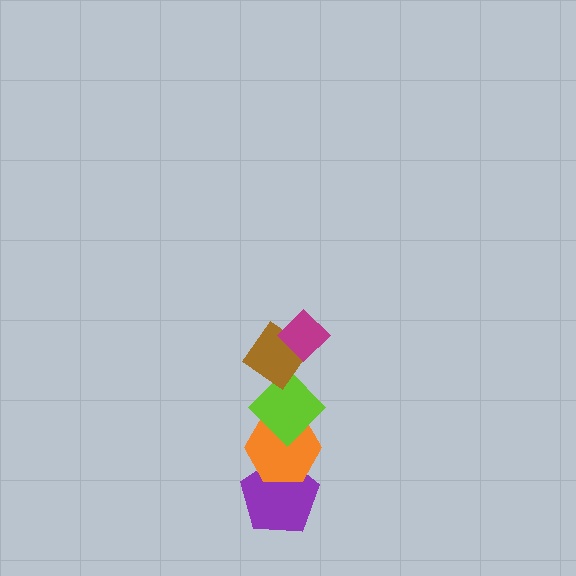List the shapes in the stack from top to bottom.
From top to bottom: the magenta diamond, the brown diamond, the lime diamond, the orange hexagon, the purple pentagon.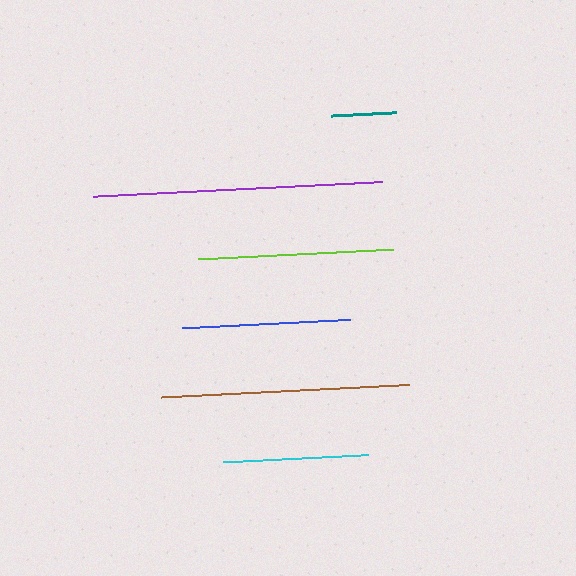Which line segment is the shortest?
The teal line is the shortest at approximately 65 pixels.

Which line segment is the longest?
The purple line is the longest at approximately 288 pixels.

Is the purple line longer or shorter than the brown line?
The purple line is longer than the brown line.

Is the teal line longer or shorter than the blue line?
The blue line is longer than the teal line.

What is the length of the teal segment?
The teal segment is approximately 65 pixels long.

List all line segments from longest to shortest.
From longest to shortest: purple, brown, lime, blue, cyan, teal.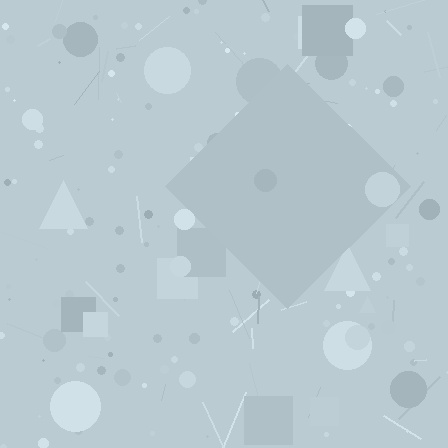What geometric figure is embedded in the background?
A diamond is embedded in the background.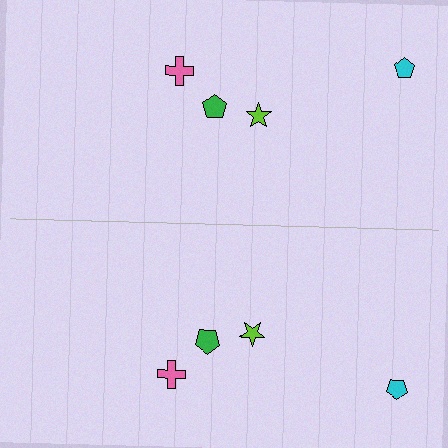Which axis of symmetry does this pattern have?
The pattern has a horizontal axis of symmetry running through the center of the image.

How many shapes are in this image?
There are 8 shapes in this image.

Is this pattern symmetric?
Yes, this pattern has bilateral (reflection) symmetry.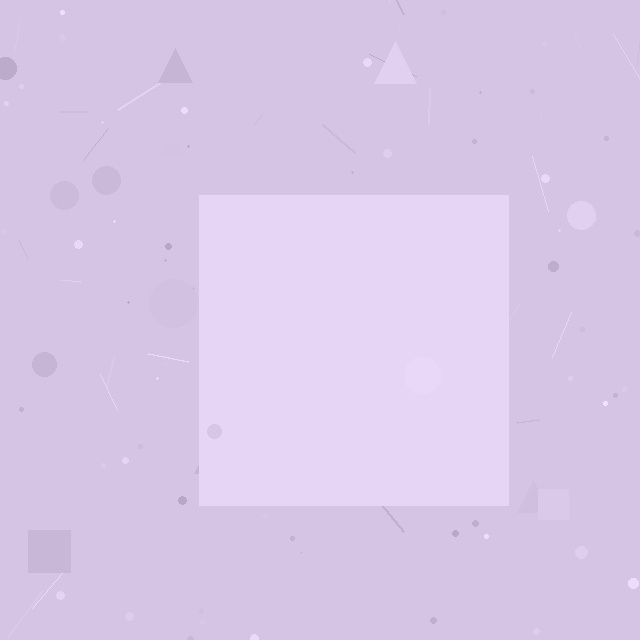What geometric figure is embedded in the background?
A square is embedded in the background.